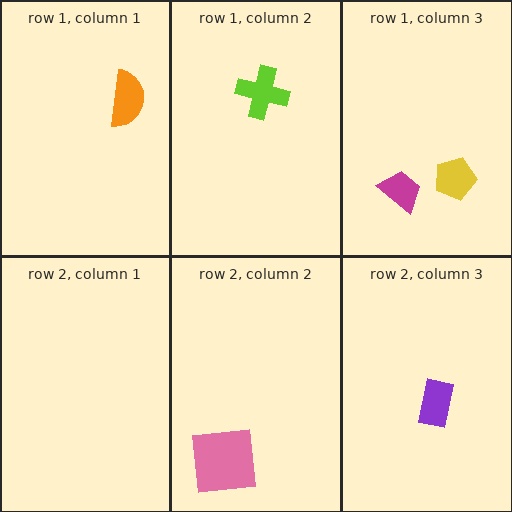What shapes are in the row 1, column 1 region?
The orange semicircle.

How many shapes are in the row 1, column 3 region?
2.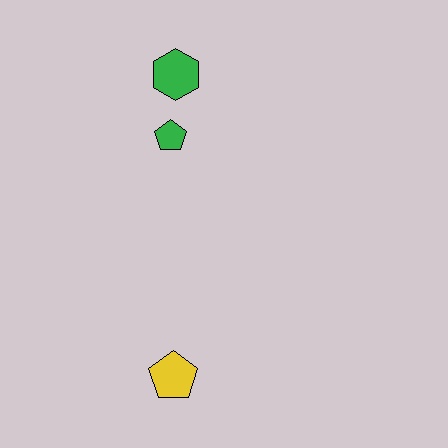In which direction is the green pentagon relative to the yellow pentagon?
The green pentagon is above the yellow pentagon.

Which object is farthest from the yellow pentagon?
The green hexagon is farthest from the yellow pentagon.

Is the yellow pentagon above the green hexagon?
No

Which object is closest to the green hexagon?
The green pentagon is closest to the green hexagon.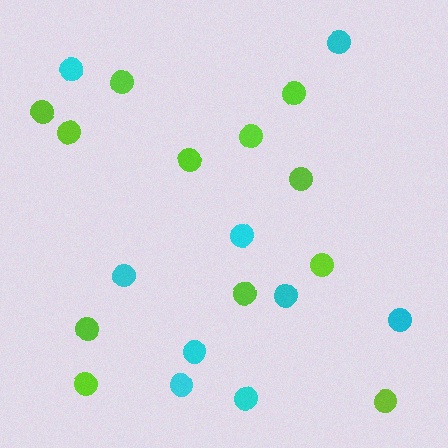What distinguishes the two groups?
There are 2 groups: one group of cyan circles (9) and one group of lime circles (12).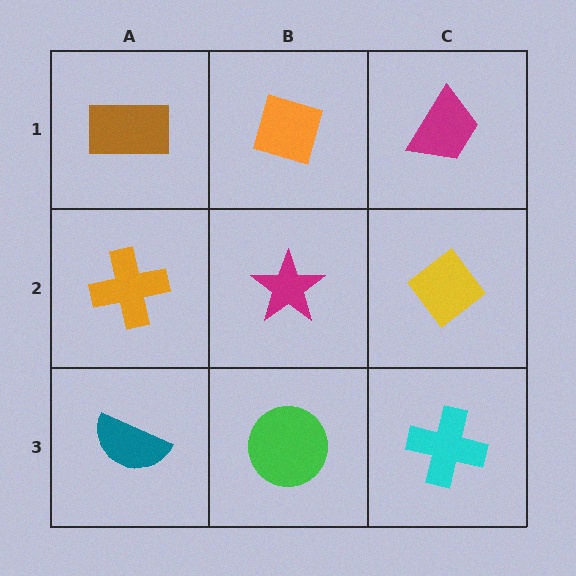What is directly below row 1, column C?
A yellow diamond.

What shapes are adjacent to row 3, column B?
A magenta star (row 2, column B), a teal semicircle (row 3, column A), a cyan cross (row 3, column C).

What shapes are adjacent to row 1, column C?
A yellow diamond (row 2, column C), an orange diamond (row 1, column B).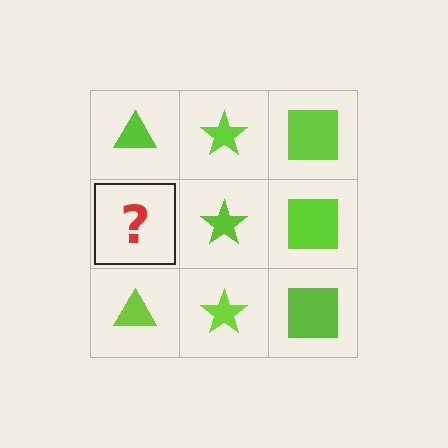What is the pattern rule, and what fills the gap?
The rule is that each column has a consistent shape. The gap should be filled with a lime triangle.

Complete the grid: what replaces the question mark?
The question mark should be replaced with a lime triangle.